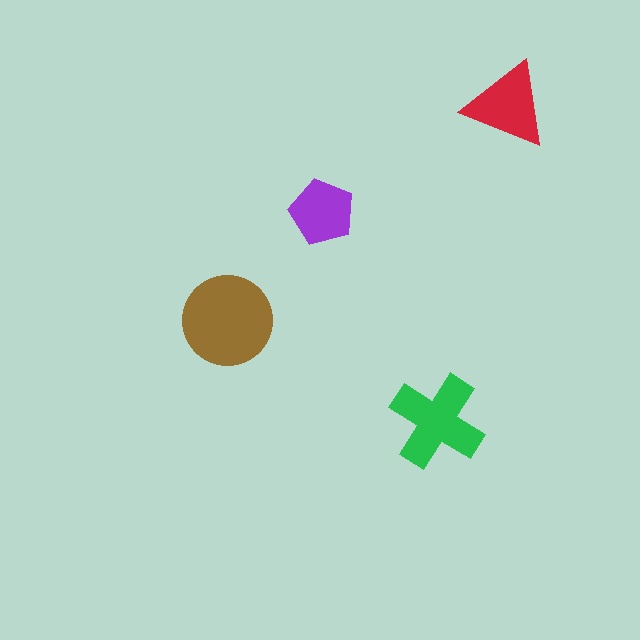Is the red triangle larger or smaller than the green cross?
Smaller.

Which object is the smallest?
The purple pentagon.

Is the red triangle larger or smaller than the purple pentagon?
Larger.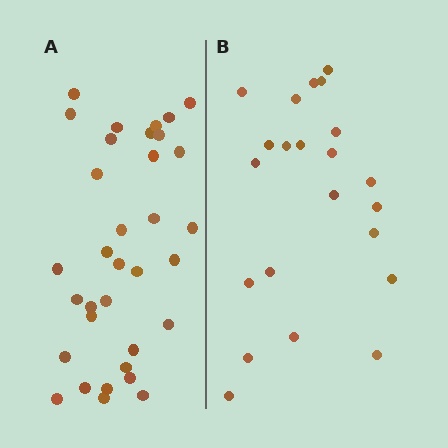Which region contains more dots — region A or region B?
Region A (the left region) has more dots.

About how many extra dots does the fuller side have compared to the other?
Region A has roughly 12 or so more dots than region B.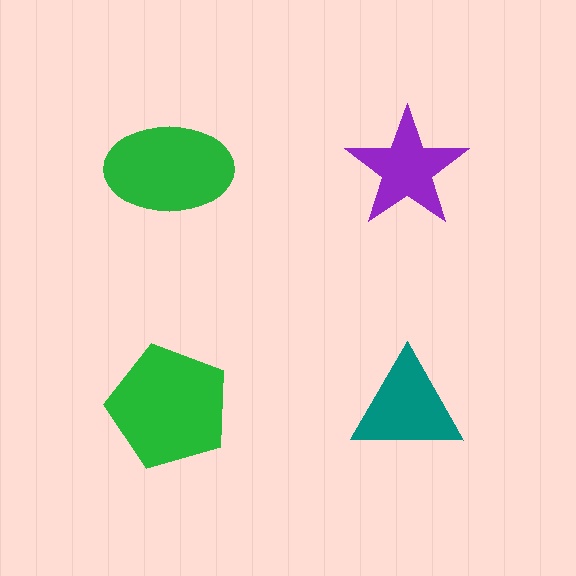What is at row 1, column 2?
A purple star.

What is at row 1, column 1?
A green ellipse.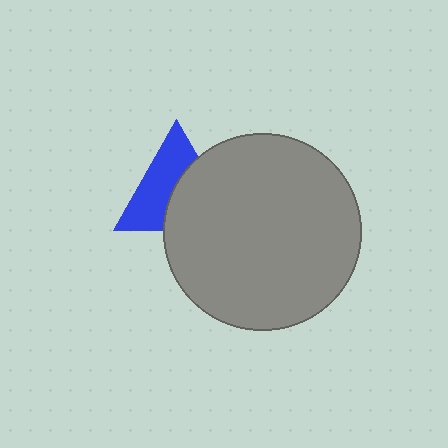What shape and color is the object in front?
The object in front is a gray circle.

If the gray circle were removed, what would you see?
You would see the complete blue triangle.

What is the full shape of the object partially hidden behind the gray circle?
The partially hidden object is a blue triangle.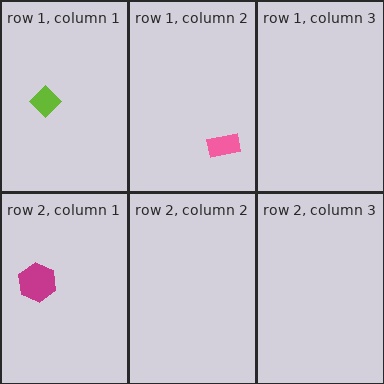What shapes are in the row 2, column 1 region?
The magenta hexagon.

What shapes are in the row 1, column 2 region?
The pink rectangle.